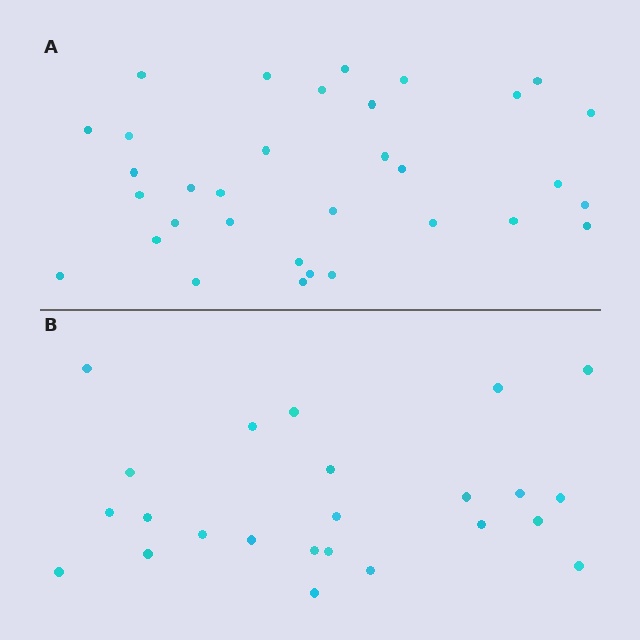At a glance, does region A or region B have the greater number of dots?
Region A (the top region) has more dots.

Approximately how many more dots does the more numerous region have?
Region A has roughly 8 or so more dots than region B.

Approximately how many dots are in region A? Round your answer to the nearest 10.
About 30 dots. (The exact count is 33, which rounds to 30.)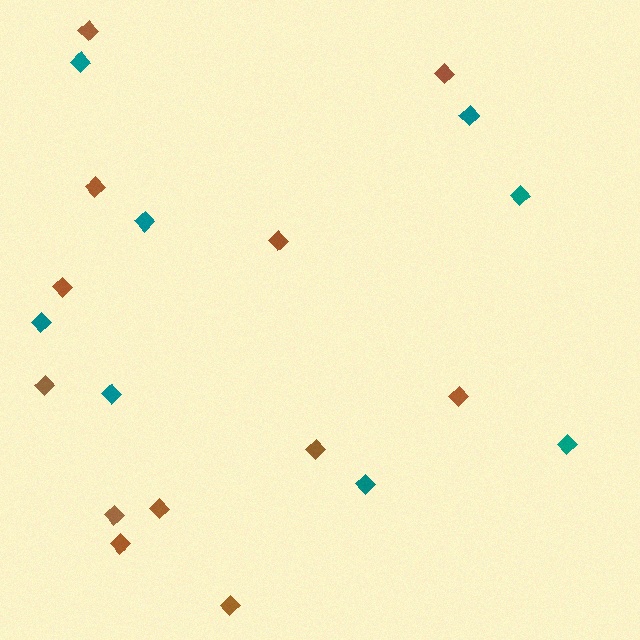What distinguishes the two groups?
There are 2 groups: one group of brown diamonds (12) and one group of teal diamonds (8).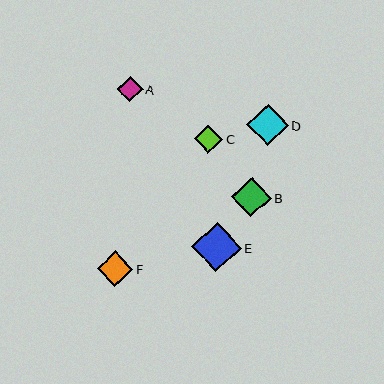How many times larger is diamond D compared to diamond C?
Diamond D is approximately 1.4 times the size of diamond C.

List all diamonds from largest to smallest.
From largest to smallest: E, D, B, F, C, A.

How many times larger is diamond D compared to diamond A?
Diamond D is approximately 1.6 times the size of diamond A.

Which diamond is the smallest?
Diamond A is the smallest with a size of approximately 25 pixels.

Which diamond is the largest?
Diamond E is the largest with a size of approximately 50 pixels.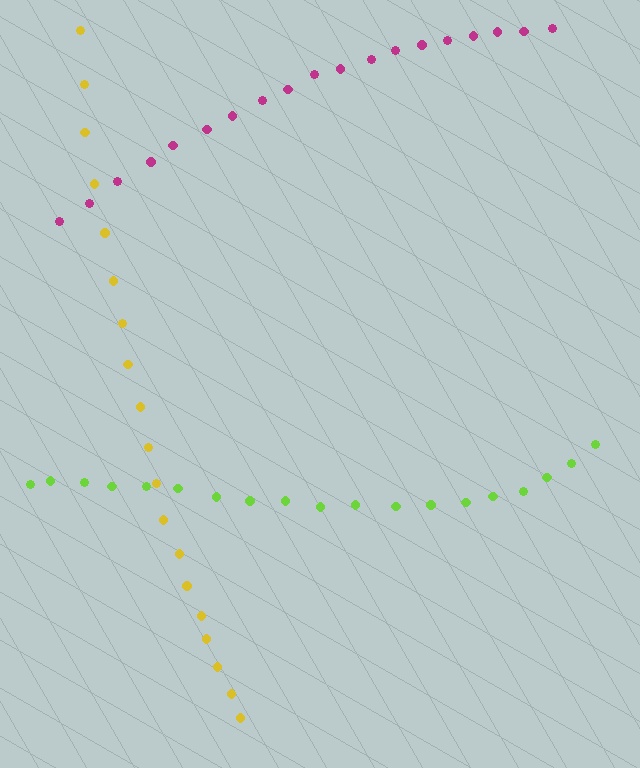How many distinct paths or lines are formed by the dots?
There are 3 distinct paths.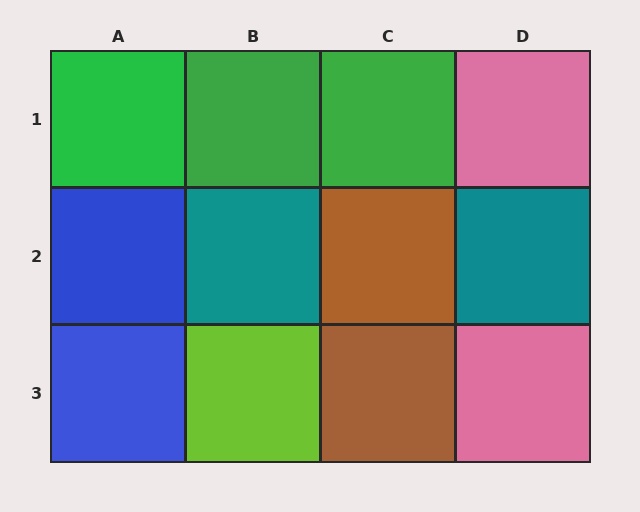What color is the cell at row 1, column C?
Green.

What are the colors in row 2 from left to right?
Blue, teal, brown, teal.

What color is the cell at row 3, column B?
Lime.